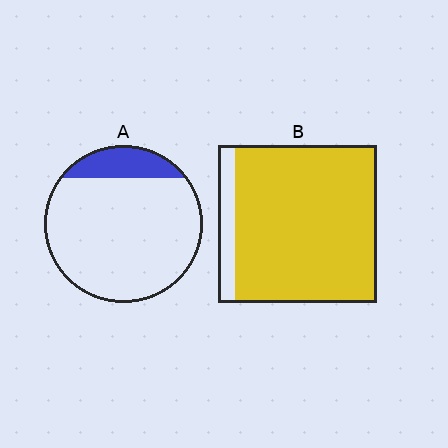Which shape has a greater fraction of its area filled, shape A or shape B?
Shape B.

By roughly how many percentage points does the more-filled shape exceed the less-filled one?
By roughly 75 percentage points (B over A).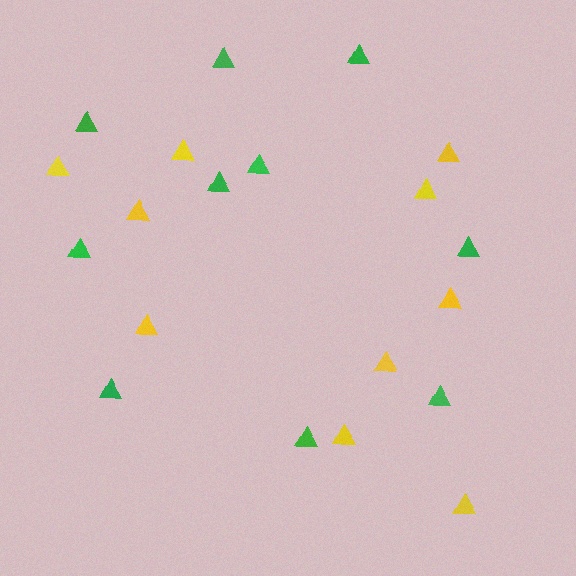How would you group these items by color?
There are 2 groups: one group of green triangles (10) and one group of yellow triangles (10).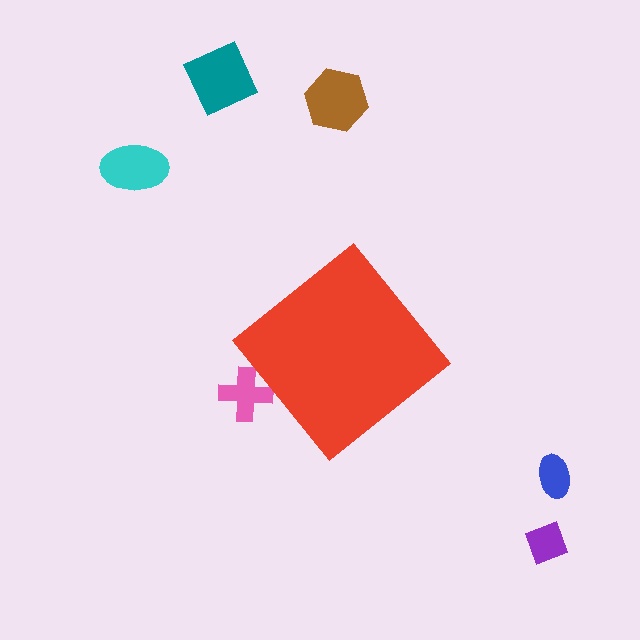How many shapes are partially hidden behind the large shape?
1 shape is partially hidden.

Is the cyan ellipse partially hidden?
No, the cyan ellipse is fully visible.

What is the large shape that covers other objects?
A red diamond.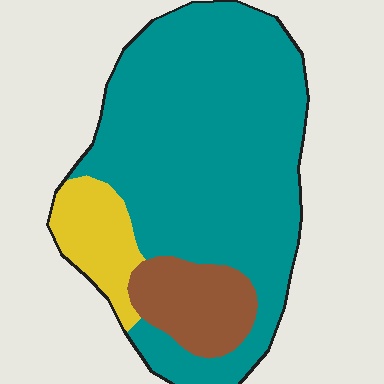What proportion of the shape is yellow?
Yellow takes up less than a sixth of the shape.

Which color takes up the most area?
Teal, at roughly 75%.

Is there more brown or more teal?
Teal.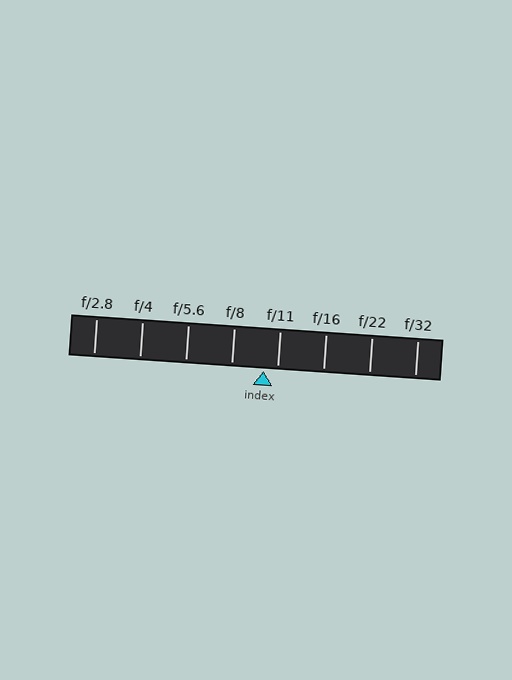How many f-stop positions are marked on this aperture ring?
There are 8 f-stop positions marked.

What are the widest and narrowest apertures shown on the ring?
The widest aperture shown is f/2.8 and the narrowest is f/32.